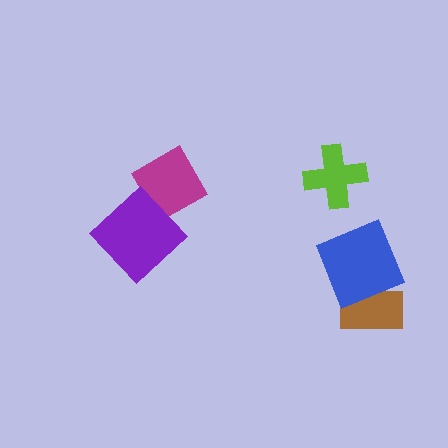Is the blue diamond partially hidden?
No, no other shape covers it.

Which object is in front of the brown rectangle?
The blue diamond is in front of the brown rectangle.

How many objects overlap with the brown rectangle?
1 object overlaps with the brown rectangle.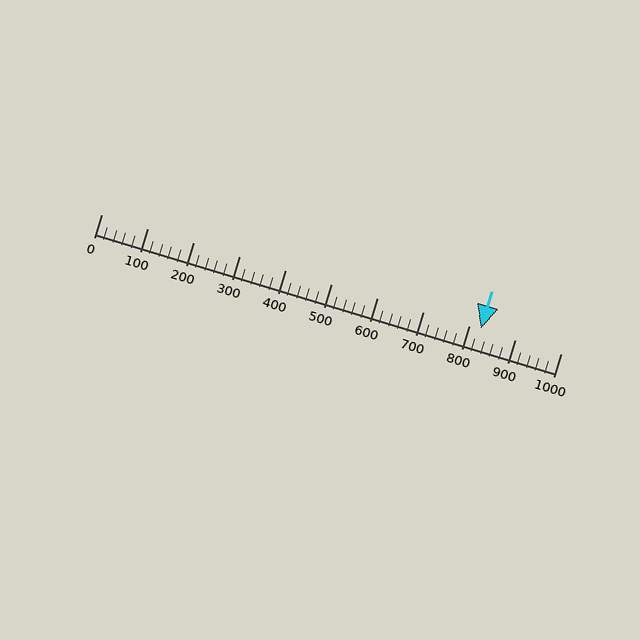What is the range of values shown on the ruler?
The ruler shows values from 0 to 1000.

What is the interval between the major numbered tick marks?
The major tick marks are spaced 100 units apart.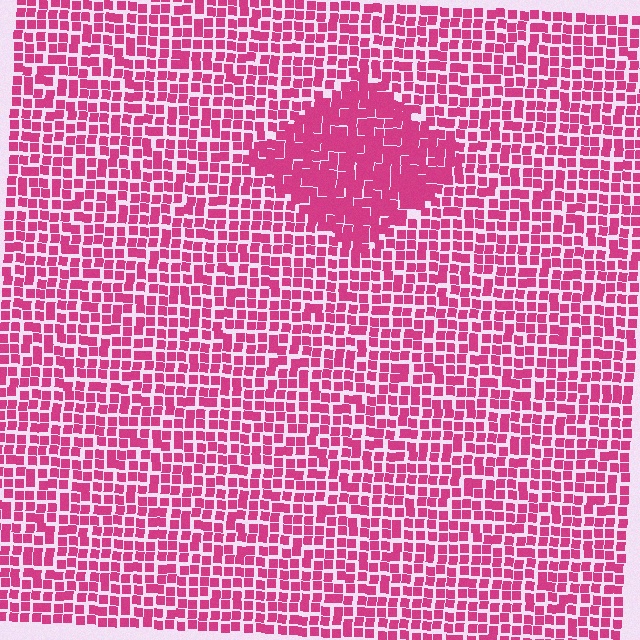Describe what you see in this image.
The image contains small magenta elements arranged at two different densities. A diamond-shaped region is visible where the elements are more densely packed than the surrounding area.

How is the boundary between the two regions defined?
The boundary is defined by a change in element density (approximately 1.6x ratio). All elements are the same color, size, and shape.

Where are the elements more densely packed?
The elements are more densely packed inside the diamond boundary.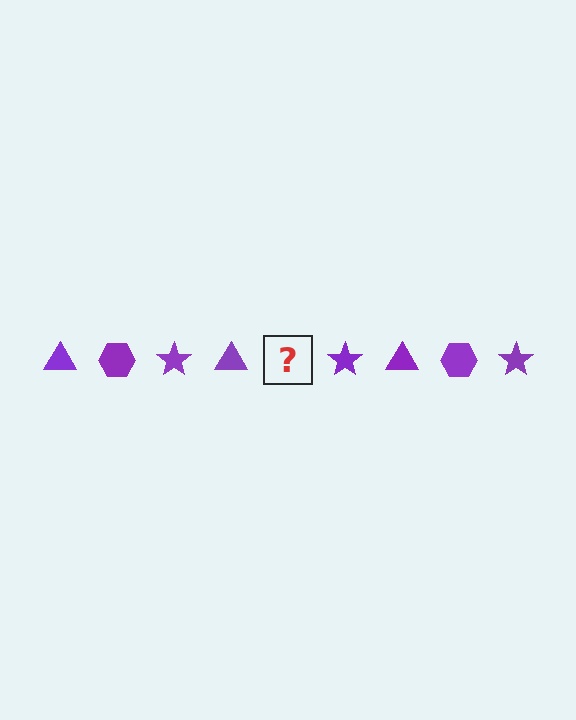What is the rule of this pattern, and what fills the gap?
The rule is that the pattern cycles through triangle, hexagon, star shapes in purple. The gap should be filled with a purple hexagon.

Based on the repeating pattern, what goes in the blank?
The blank should be a purple hexagon.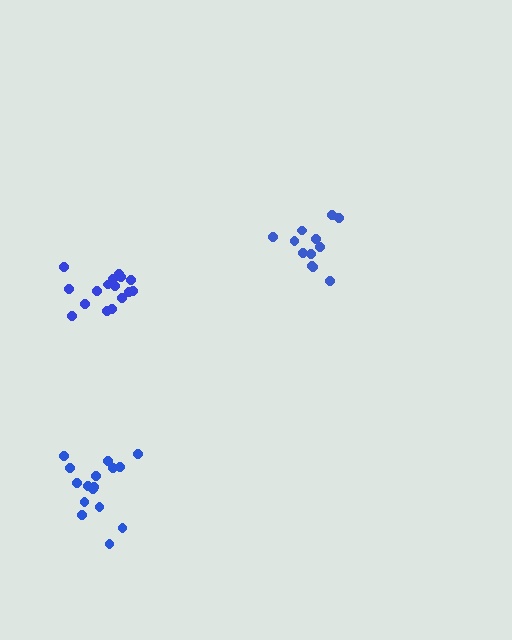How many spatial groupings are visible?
There are 3 spatial groupings.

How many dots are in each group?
Group 1: 16 dots, Group 2: 12 dots, Group 3: 16 dots (44 total).